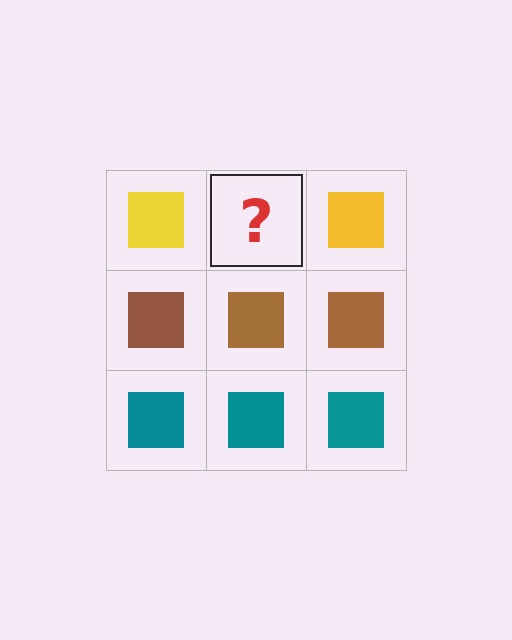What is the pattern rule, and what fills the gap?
The rule is that each row has a consistent color. The gap should be filled with a yellow square.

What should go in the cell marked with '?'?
The missing cell should contain a yellow square.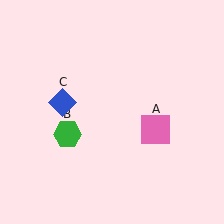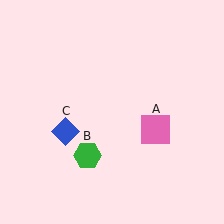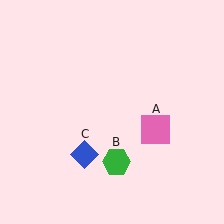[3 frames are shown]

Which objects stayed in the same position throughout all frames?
Pink square (object A) remained stationary.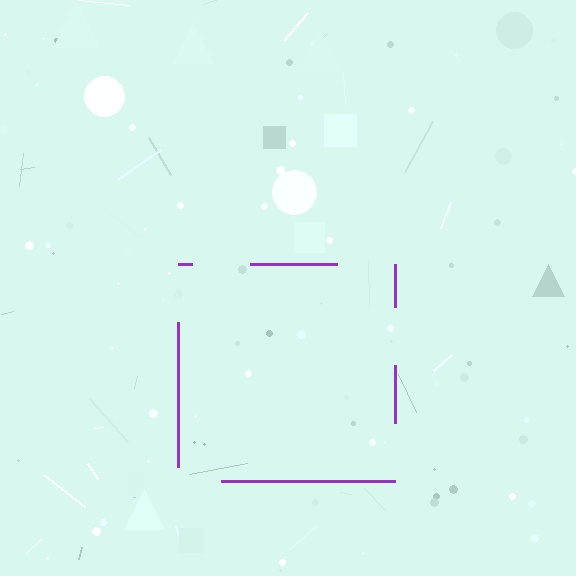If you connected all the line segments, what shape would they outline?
They would outline a square.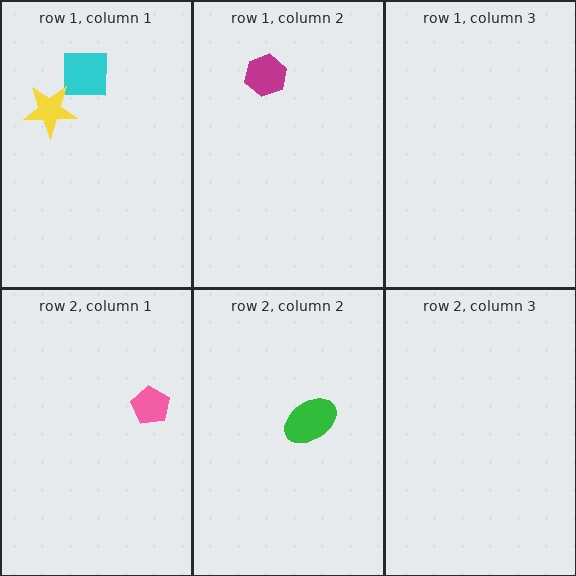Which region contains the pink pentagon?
The row 2, column 1 region.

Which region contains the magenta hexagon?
The row 1, column 2 region.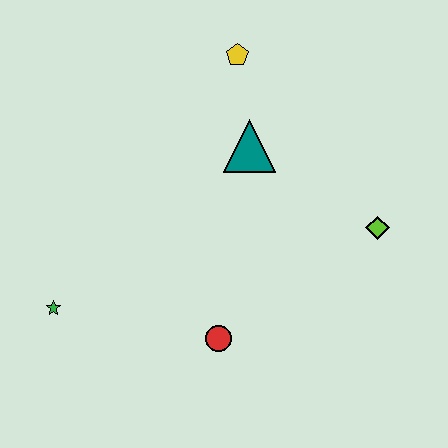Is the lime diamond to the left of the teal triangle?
No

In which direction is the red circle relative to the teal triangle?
The red circle is below the teal triangle.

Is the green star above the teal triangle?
No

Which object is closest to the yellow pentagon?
The teal triangle is closest to the yellow pentagon.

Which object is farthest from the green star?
The lime diamond is farthest from the green star.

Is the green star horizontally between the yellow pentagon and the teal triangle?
No